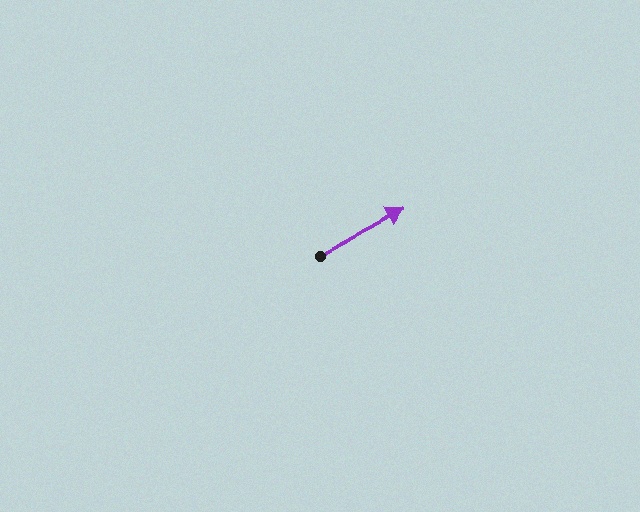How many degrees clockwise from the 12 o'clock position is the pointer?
Approximately 62 degrees.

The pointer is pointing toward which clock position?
Roughly 2 o'clock.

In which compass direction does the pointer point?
Northeast.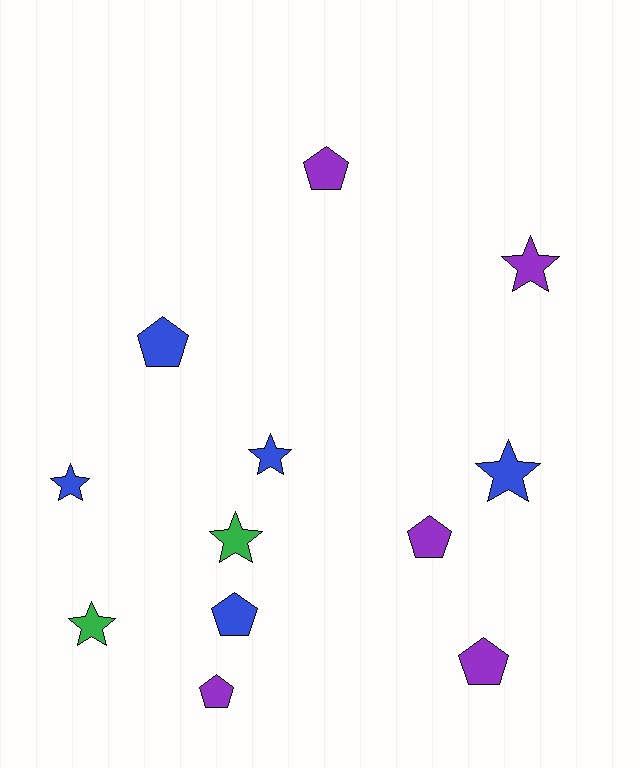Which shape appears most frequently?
Star, with 6 objects.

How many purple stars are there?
There is 1 purple star.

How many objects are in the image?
There are 12 objects.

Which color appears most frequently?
Blue, with 5 objects.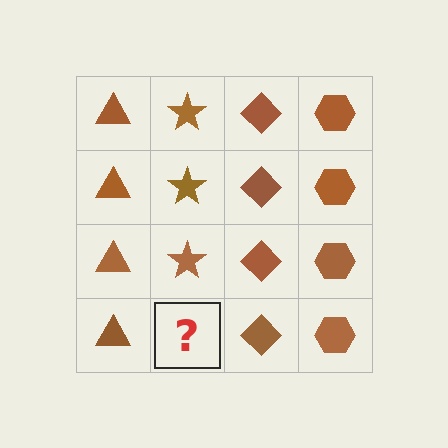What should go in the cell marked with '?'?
The missing cell should contain a brown star.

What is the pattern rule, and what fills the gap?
The rule is that each column has a consistent shape. The gap should be filled with a brown star.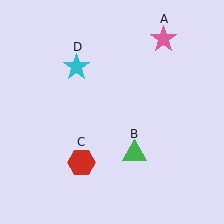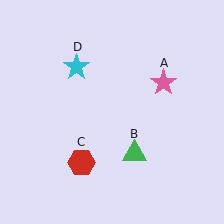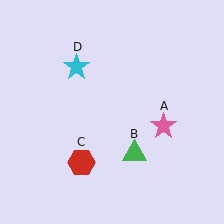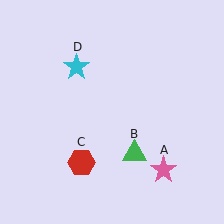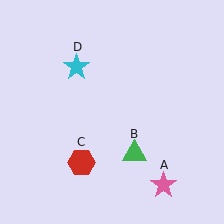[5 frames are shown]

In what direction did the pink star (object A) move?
The pink star (object A) moved down.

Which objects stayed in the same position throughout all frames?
Green triangle (object B) and red hexagon (object C) and cyan star (object D) remained stationary.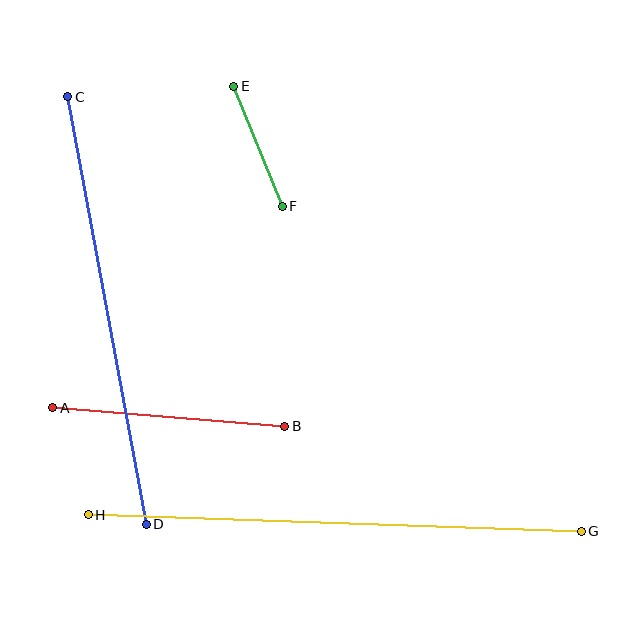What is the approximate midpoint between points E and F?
The midpoint is at approximately (258, 146) pixels.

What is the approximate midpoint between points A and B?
The midpoint is at approximately (169, 417) pixels.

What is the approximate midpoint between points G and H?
The midpoint is at approximately (335, 523) pixels.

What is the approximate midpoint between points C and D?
The midpoint is at approximately (107, 311) pixels.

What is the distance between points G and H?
The distance is approximately 493 pixels.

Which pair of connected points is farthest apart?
Points G and H are farthest apart.